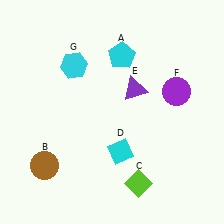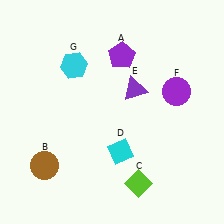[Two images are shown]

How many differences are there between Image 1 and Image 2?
There is 1 difference between the two images.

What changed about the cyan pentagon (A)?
In Image 1, A is cyan. In Image 2, it changed to purple.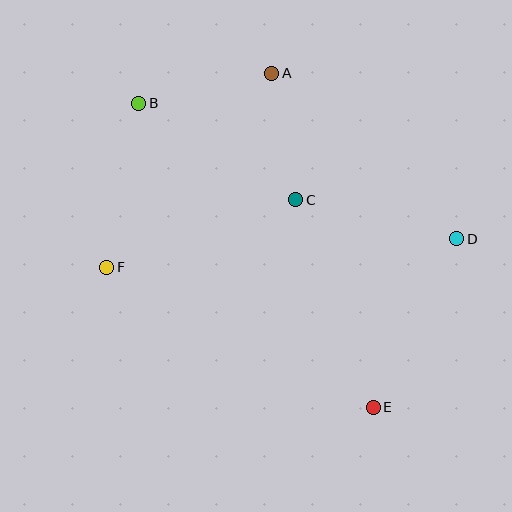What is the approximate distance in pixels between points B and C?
The distance between B and C is approximately 185 pixels.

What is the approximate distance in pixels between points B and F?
The distance between B and F is approximately 167 pixels.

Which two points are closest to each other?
Points A and C are closest to each other.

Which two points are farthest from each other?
Points B and E are farthest from each other.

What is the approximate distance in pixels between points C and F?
The distance between C and F is approximately 201 pixels.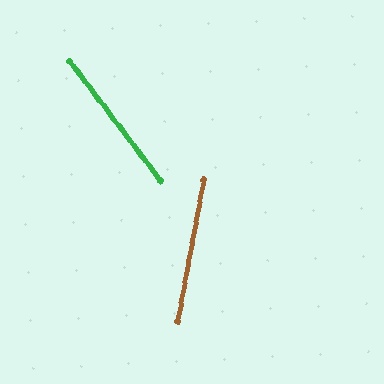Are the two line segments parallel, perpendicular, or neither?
Neither parallel nor perpendicular — they differ by about 48°.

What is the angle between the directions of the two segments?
Approximately 48 degrees.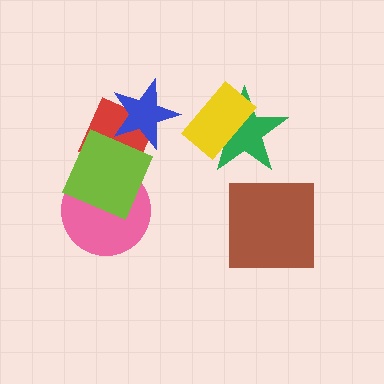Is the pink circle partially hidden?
Yes, it is partially covered by another shape.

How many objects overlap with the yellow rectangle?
1 object overlaps with the yellow rectangle.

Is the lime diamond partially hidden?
No, no other shape covers it.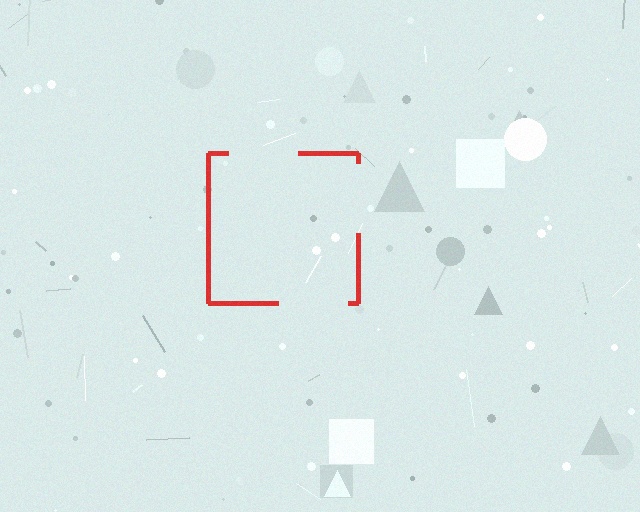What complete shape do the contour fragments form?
The contour fragments form a square.